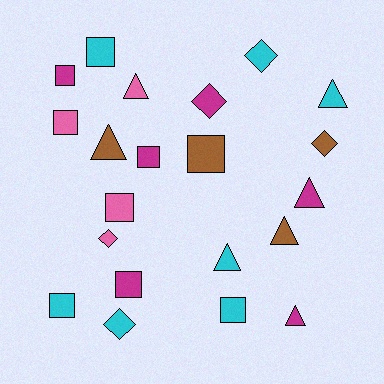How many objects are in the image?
There are 21 objects.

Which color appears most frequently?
Cyan, with 7 objects.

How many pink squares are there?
There are 2 pink squares.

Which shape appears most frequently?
Square, with 9 objects.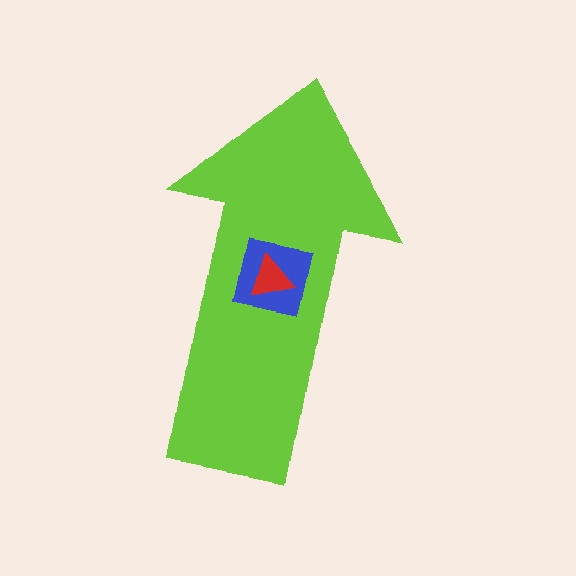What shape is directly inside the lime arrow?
The blue square.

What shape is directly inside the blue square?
The red triangle.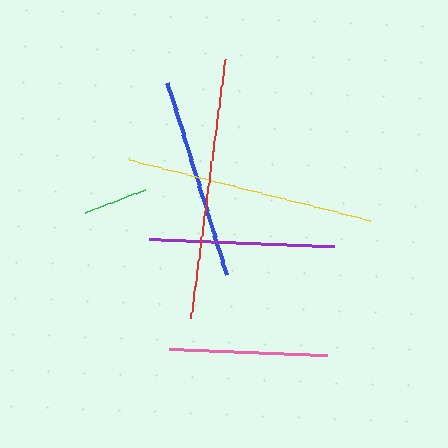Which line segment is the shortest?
The green line is the shortest at approximately 64 pixels.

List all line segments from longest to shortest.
From longest to shortest: red, yellow, blue, purple, pink, green.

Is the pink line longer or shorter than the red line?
The red line is longer than the pink line.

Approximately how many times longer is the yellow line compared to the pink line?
The yellow line is approximately 1.6 times the length of the pink line.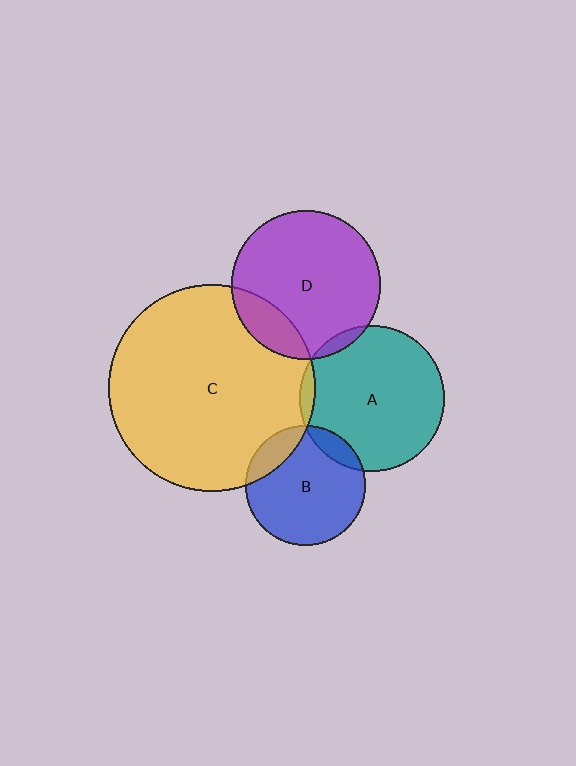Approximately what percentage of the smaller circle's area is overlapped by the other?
Approximately 15%.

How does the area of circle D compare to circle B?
Approximately 1.5 times.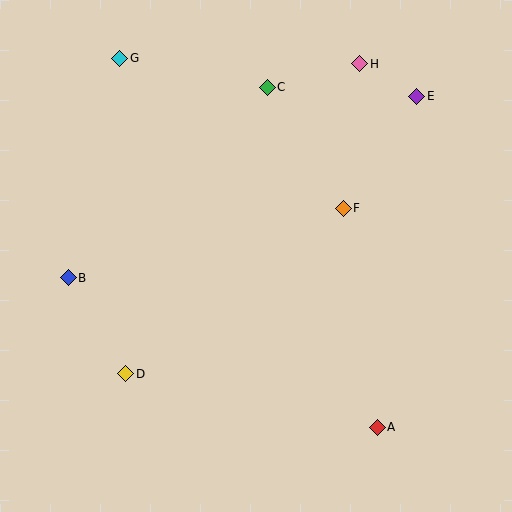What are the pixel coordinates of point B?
Point B is at (68, 278).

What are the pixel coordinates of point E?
Point E is at (417, 96).